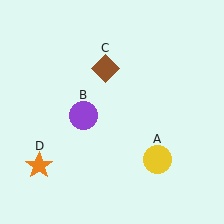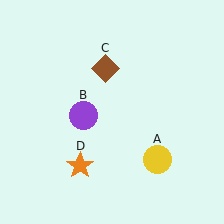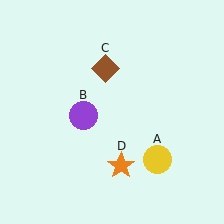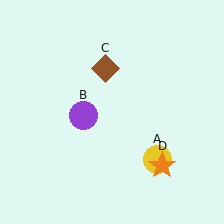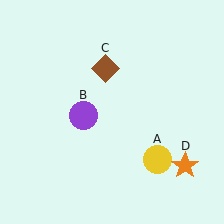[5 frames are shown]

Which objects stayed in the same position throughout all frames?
Yellow circle (object A) and purple circle (object B) and brown diamond (object C) remained stationary.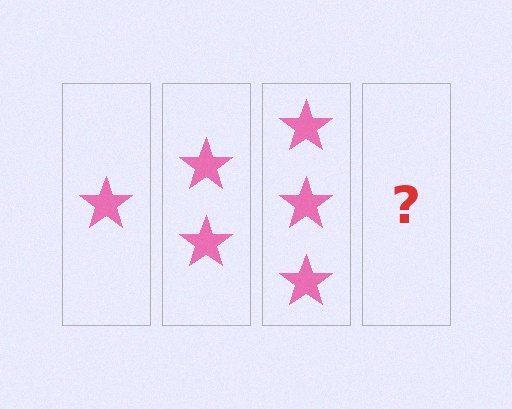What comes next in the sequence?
The next element should be 4 stars.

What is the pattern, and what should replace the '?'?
The pattern is that each step adds one more star. The '?' should be 4 stars.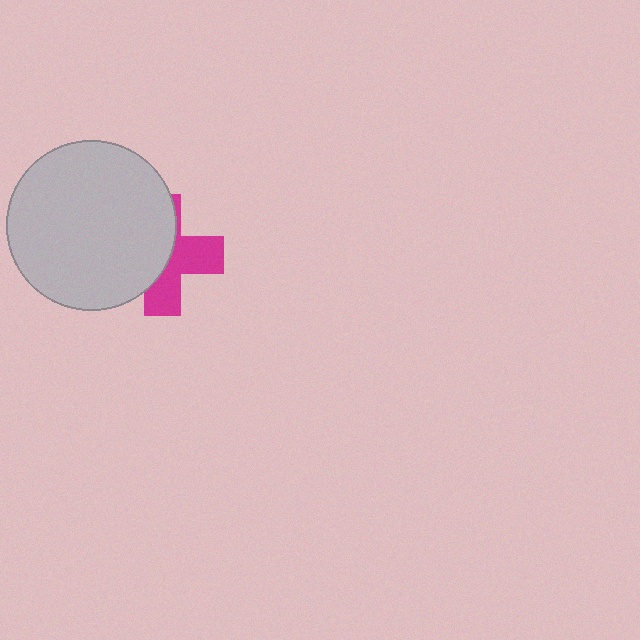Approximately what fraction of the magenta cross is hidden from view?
Roughly 54% of the magenta cross is hidden behind the light gray circle.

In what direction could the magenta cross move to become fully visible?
The magenta cross could move right. That would shift it out from behind the light gray circle entirely.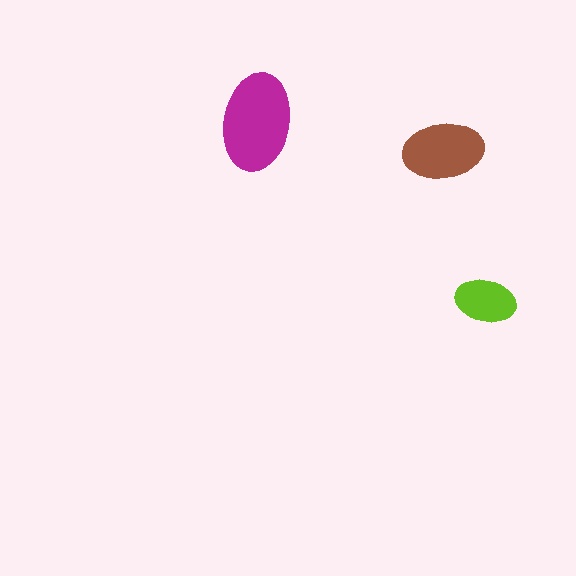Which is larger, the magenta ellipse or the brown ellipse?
The magenta one.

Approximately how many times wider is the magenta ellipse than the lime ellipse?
About 1.5 times wider.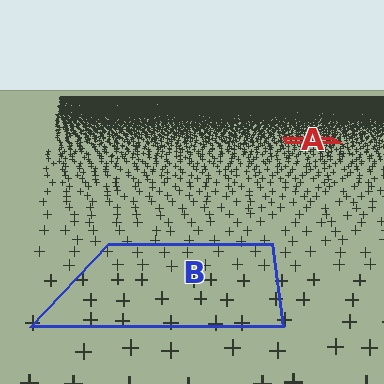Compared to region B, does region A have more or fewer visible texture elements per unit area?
Region A has more texture elements per unit area — they are packed more densely because it is farther away.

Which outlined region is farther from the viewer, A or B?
Region A is farther from the viewer — the texture elements inside it appear smaller and more densely packed.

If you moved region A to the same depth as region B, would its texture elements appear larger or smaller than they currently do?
They would appear larger. At a closer depth, the same texture elements are projected at a bigger on-screen size.